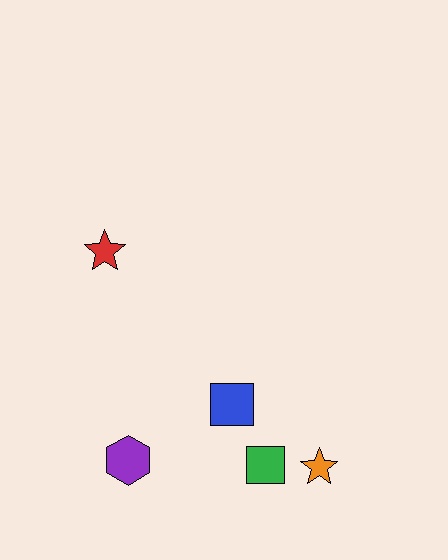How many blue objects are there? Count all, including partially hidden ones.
There is 1 blue object.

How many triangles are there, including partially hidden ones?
There are no triangles.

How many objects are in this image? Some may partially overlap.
There are 5 objects.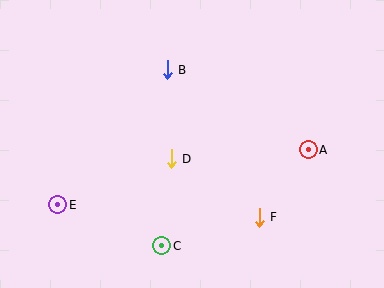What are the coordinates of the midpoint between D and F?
The midpoint between D and F is at (215, 188).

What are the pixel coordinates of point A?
Point A is at (308, 150).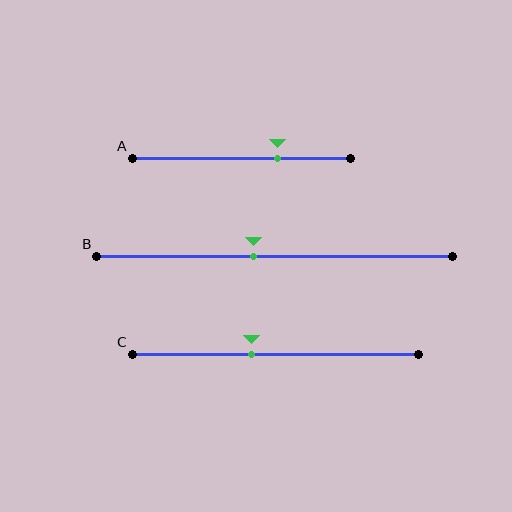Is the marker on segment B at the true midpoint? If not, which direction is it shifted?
No, the marker on segment B is shifted to the left by about 6% of the segment length.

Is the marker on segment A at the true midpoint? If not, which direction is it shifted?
No, the marker on segment A is shifted to the right by about 17% of the segment length.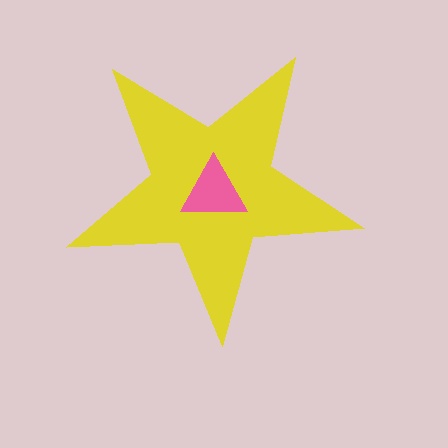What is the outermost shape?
The yellow star.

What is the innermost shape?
The pink triangle.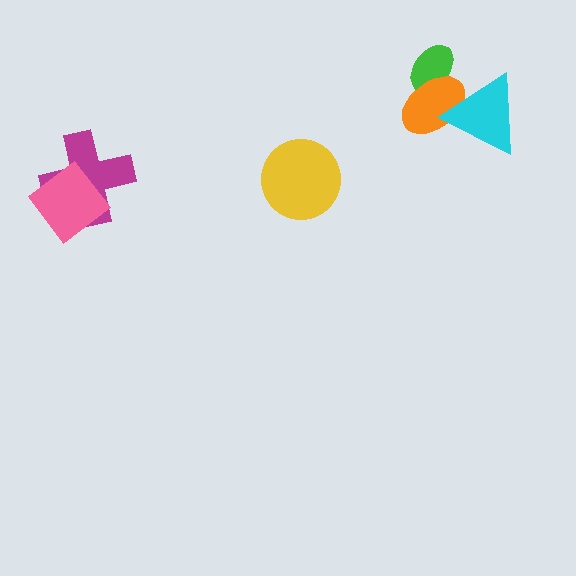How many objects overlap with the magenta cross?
1 object overlaps with the magenta cross.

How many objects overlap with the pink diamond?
1 object overlaps with the pink diamond.